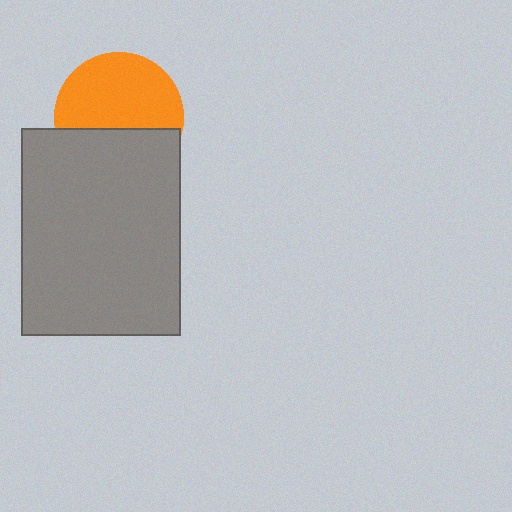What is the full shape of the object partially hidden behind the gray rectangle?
The partially hidden object is an orange circle.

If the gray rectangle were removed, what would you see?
You would see the complete orange circle.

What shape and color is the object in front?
The object in front is a gray rectangle.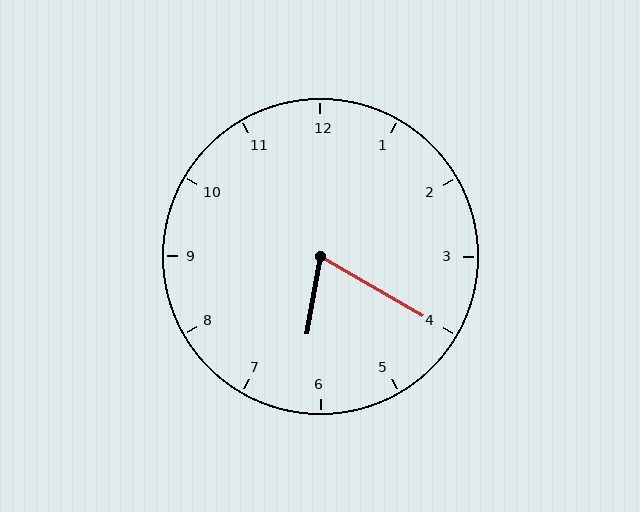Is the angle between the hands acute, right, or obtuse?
It is acute.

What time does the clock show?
6:20.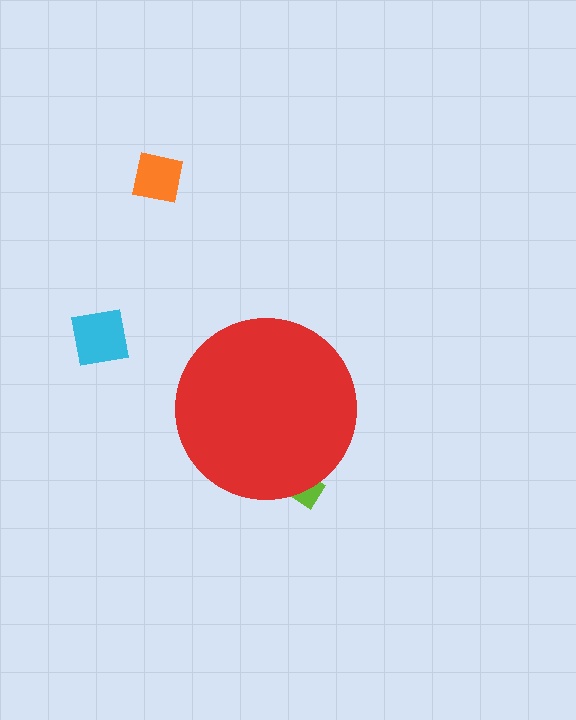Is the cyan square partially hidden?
No, the cyan square is fully visible.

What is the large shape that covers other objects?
A red circle.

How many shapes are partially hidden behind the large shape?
1 shape is partially hidden.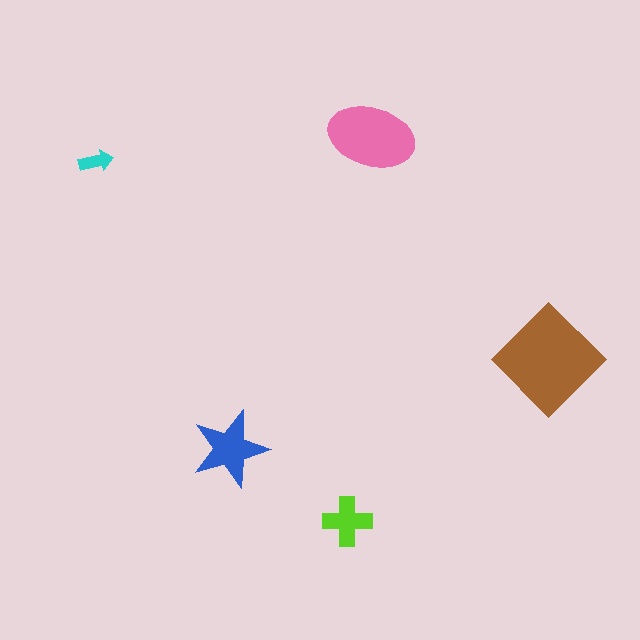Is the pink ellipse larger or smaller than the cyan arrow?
Larger.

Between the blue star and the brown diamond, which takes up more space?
The brown diamond.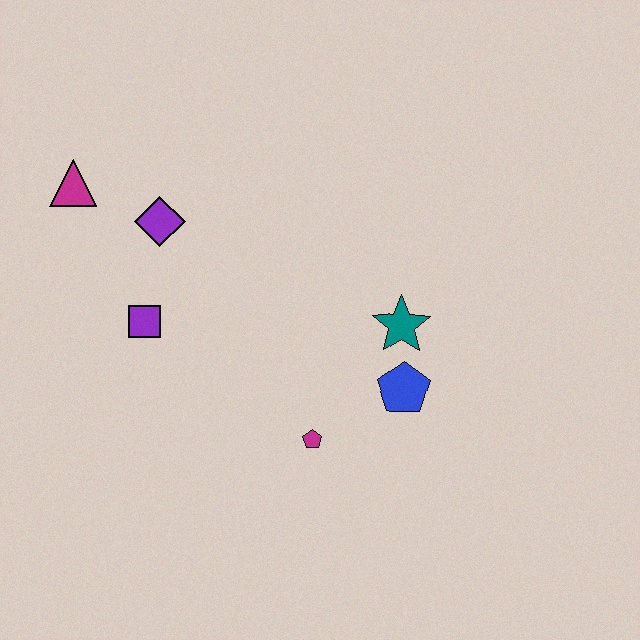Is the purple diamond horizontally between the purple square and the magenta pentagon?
Yes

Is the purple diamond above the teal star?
Yes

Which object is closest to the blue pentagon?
The teal star is closest to the blue pentagon.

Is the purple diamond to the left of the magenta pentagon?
Yes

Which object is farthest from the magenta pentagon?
The magenta triangle is farthest from the magenta pentagon.